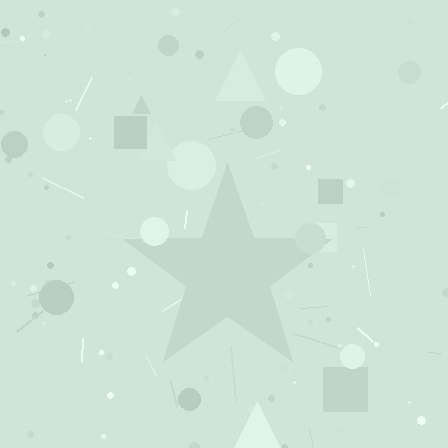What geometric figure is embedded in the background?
A star is embedded in the background.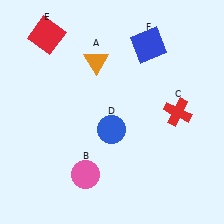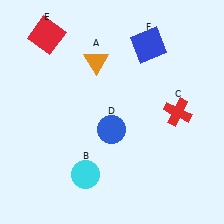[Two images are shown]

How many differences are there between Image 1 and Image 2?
There is 1 difference between the two images.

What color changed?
The circle (B) changed from pink in Image 1 to cyan in Image 2.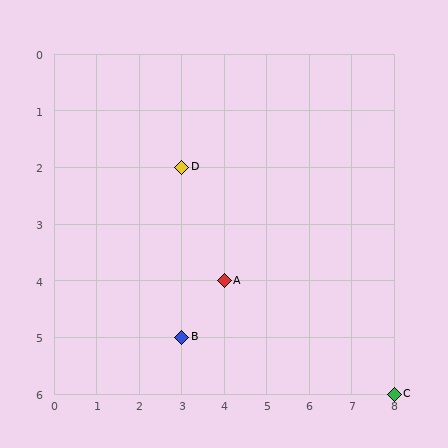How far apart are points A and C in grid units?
Points A and C are 4 columns and 2 rows apart (about 4.5 grid units diagonally).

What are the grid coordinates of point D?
Point D is at grid coordinates (3, 2).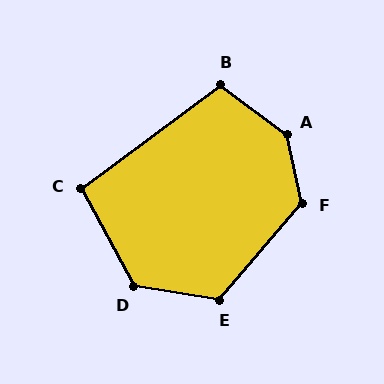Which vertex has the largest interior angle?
A, at approximately 139 degrees.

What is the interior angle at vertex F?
Approximately 127 degrees (obtuse).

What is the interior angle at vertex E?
Approximately 122 degrees (obtuse).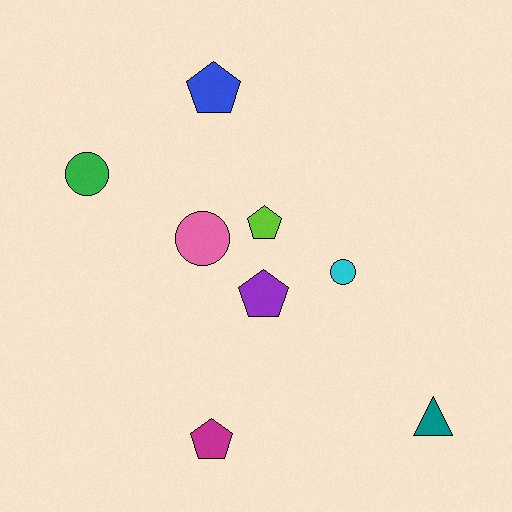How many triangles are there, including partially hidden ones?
There is 1 triangle.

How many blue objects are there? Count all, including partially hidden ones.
There is 1 blue object.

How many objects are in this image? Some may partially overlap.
There are 8 objects.